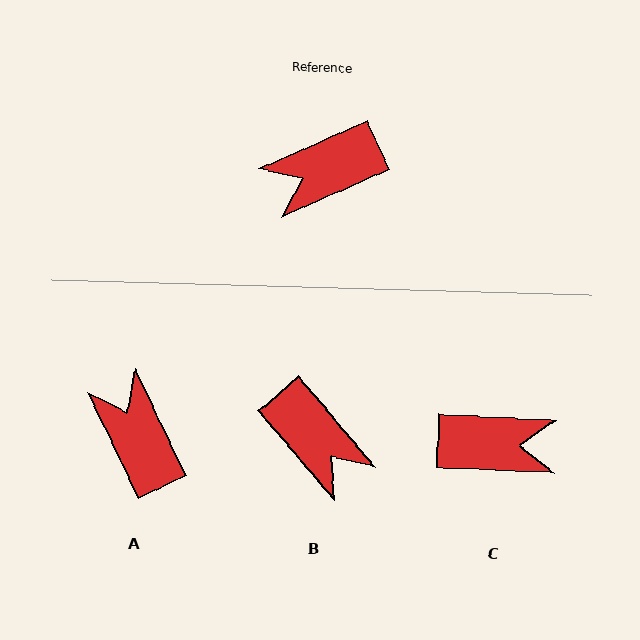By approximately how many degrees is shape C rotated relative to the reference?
Approximately 153 degrees counter-clockwise.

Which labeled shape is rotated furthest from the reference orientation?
C, about 153 degrees away.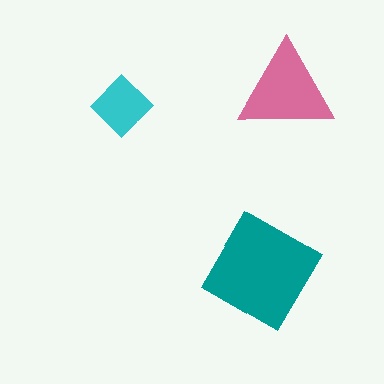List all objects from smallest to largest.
The cyan diamond, the pink triangle, the teal diamond.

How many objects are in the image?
There are 3 objects in the image.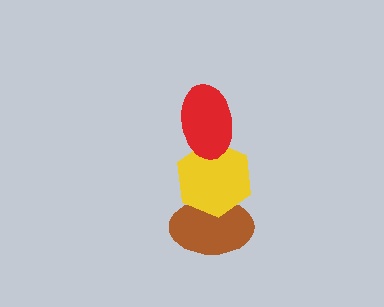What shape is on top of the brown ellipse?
The yellow hexagon is on top of the brown ellipse.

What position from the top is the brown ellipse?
The brown ellipse is 3rd from the top.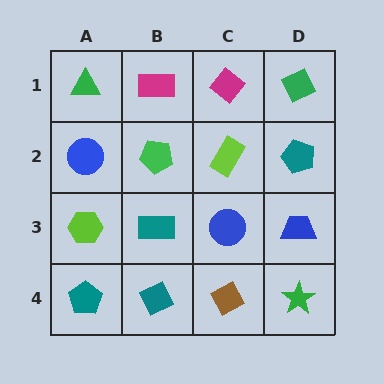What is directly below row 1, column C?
A lime rectangle.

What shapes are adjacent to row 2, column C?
A magenta diamond (row 1, column C), a blue circle (row 3, column C), a green pentagon (row 2, column B), a teal pentagon (row 2, column D).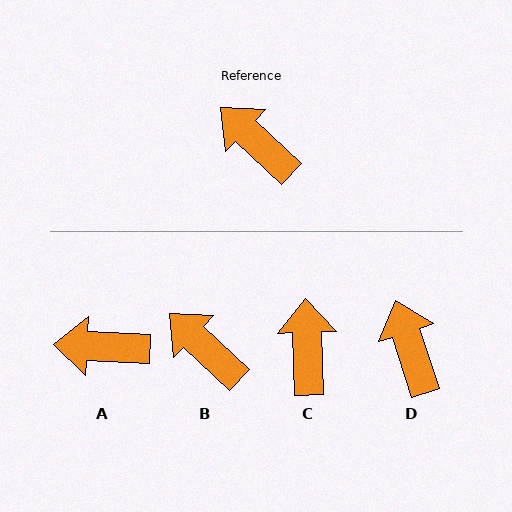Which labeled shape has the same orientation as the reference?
B.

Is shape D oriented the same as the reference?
No, it is off by about 29 degrees.